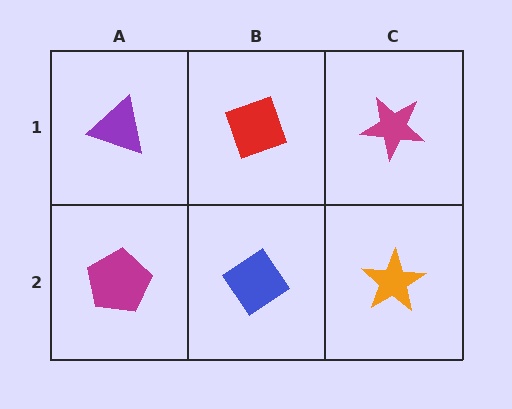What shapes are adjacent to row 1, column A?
A magenta pentagon (row 2, column A), a red diamond (row 1, column B).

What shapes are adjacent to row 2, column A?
A purple triangle (row 1, column A), a blue diamond (row 2, column B).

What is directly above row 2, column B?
A red diamond.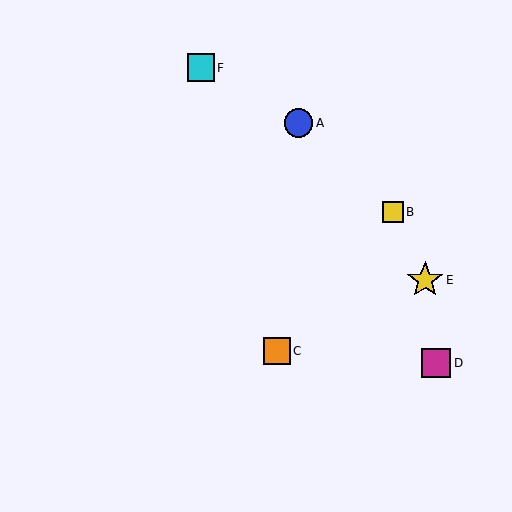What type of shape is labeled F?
Shape F is a cyan square.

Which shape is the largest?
The yellow star (labeled E) is the largest.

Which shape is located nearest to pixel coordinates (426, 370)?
The magenta square (labeled D) at (436, 363) is nearest to that location.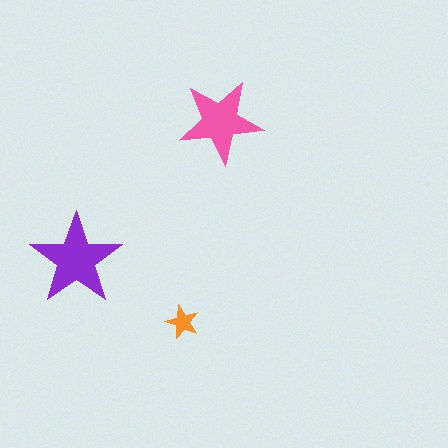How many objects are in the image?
There are 3 objects in the image.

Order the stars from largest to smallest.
the purple one, the pink one, the orange one.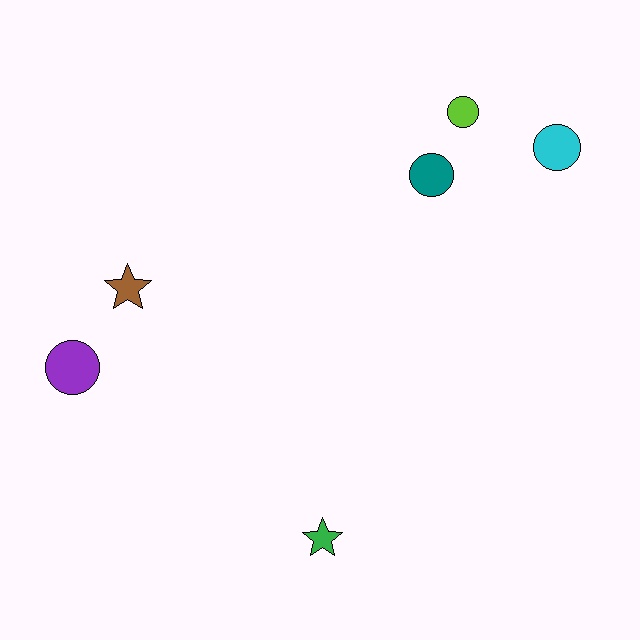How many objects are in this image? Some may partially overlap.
There are 6 objects.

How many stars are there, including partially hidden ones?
There are 2 stars.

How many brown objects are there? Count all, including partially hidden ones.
There is 1 brown object.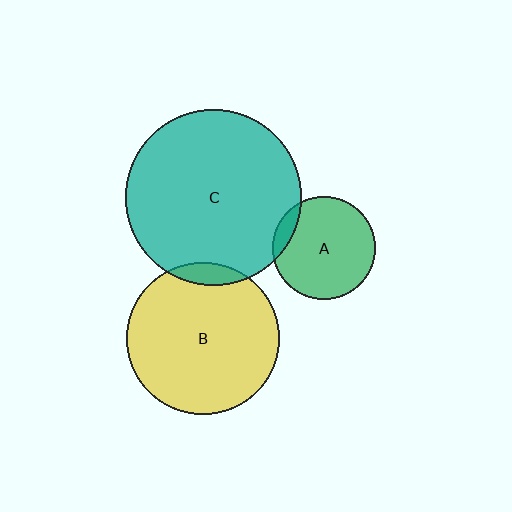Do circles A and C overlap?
Yes.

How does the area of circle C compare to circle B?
Approximately 1.3 times.